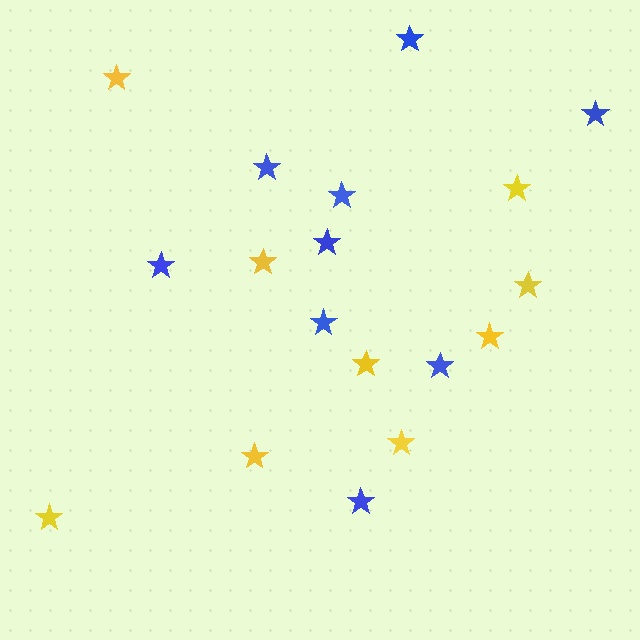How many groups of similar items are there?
There are 2 groups: one group of yellow stars (9) and one group of blue stars (9).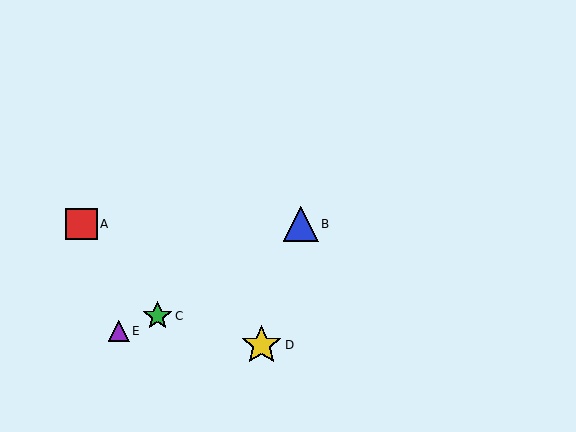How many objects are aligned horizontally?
2 objects (A, B) are aligned horizontally.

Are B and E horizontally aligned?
No, B is at y≈224 and E is at y≈331.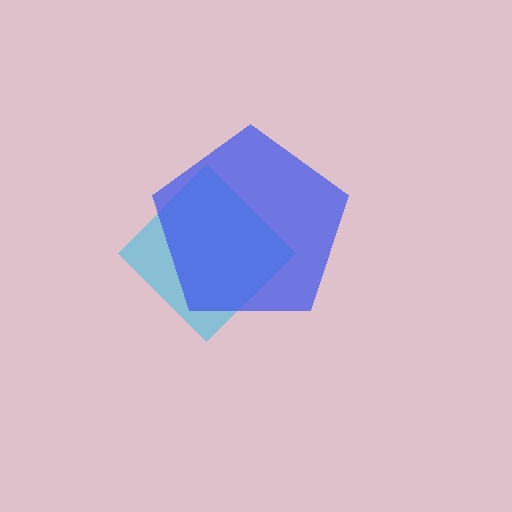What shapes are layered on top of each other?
The layered shapes are: a cyan diamond, a blue pentagon.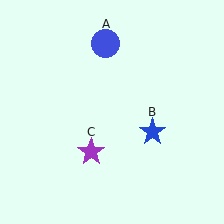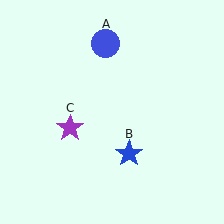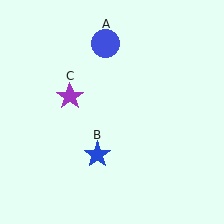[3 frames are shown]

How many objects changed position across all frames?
2 objects changed position: blue star (object B), purple star (object C).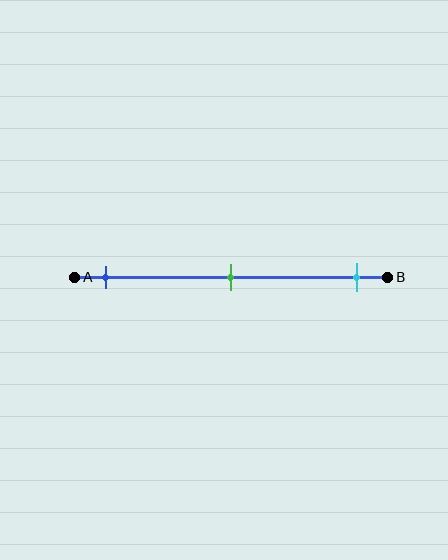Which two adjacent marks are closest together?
The blue and green marks are the closest adjacent pair.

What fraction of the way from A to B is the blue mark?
The blue mark is approximately 10% (0.1) of the way from A to B.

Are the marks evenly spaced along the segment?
Yes, the marks are approximately evenly spaced.